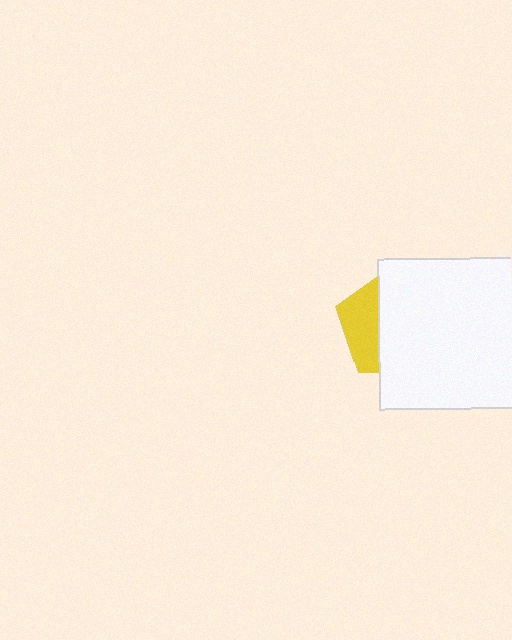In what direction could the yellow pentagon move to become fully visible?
The yellow pentagon could move left. That would shift it out from behind the white square entirely.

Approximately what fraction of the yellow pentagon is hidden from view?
Roughly 67% of the yellow pentagon is hidden behind the white square.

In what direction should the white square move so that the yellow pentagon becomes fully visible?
The white square should move right. That is the shortest direction to clear the overlap and leave the yellow pentagon fully visible.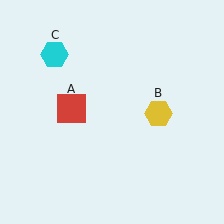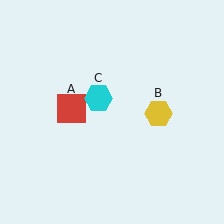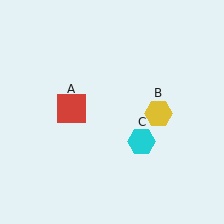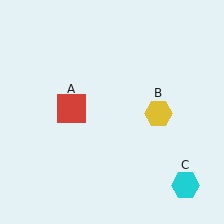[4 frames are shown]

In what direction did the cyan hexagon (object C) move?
The cyan hexagon (object C) moved down and to the right.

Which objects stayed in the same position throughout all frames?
Red square (object A) and yellow hexagon (object B) remained stationary.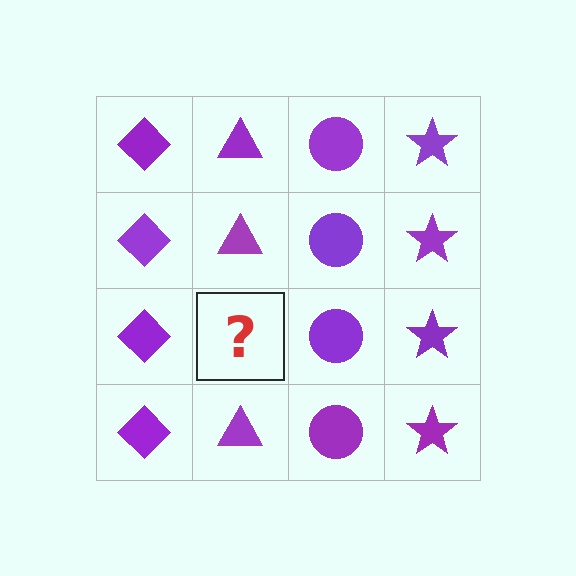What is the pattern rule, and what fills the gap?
The rule is that each column has a consistent shape. The gap should be filled with a purple triangle.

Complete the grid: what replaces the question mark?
The question mark should be replaced with a purple triangle.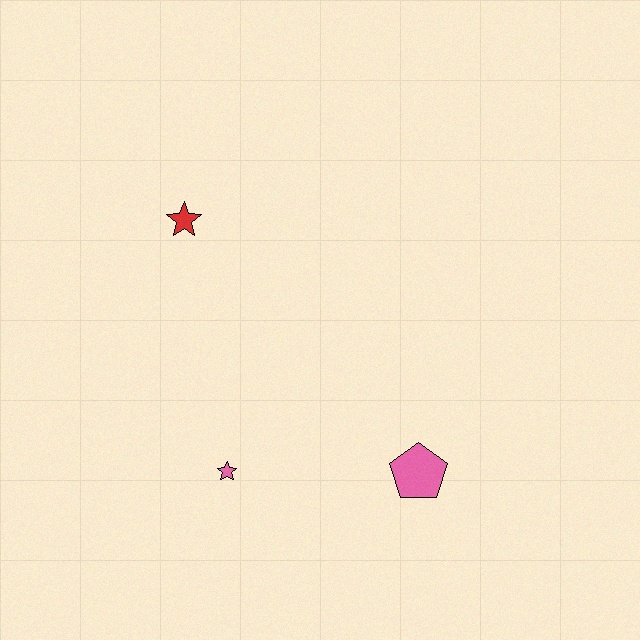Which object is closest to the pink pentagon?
The pink star is closest to the pink pentagon.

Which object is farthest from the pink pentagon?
The red star is farthest from the pink pentagon.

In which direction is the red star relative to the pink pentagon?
The red star is above the pink pentagon.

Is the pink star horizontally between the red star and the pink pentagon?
Yes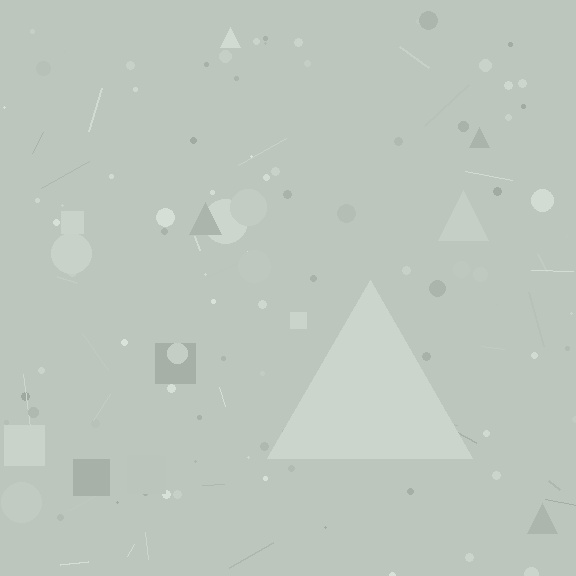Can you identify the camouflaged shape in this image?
The camouflaged shape is a triangle.